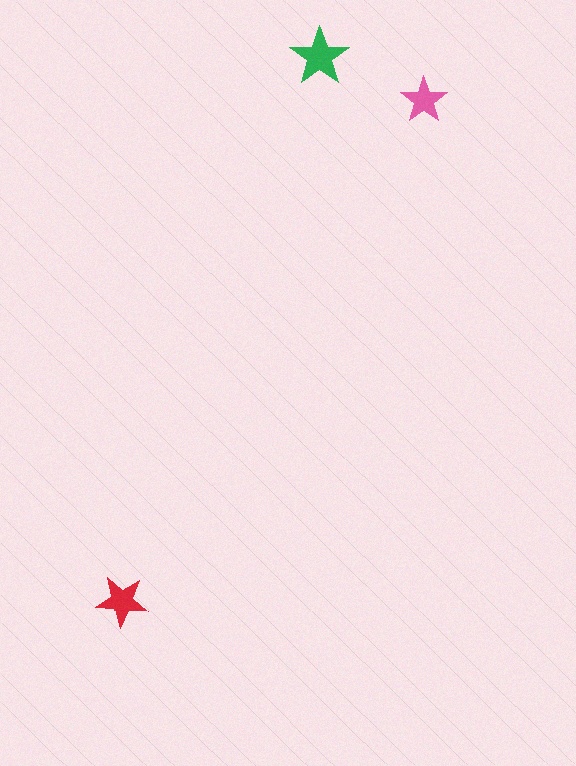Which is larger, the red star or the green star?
The green one.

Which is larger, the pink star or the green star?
The green one.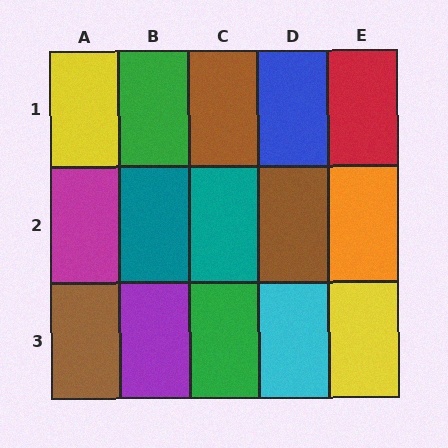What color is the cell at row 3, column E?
Yellow.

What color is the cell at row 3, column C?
Green.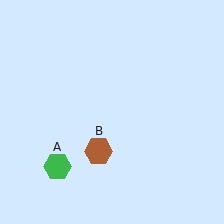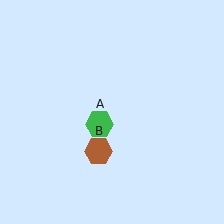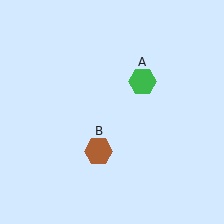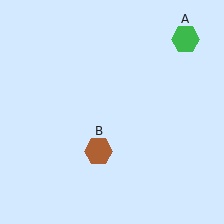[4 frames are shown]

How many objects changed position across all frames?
1 object changed position: green hexagon (object A).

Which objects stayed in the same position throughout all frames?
Brown hexagon (object B) remained stationary.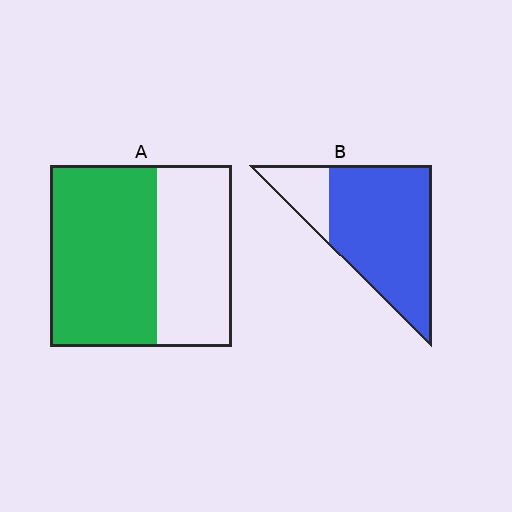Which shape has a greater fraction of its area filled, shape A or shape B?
Shape B.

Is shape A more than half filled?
Yes.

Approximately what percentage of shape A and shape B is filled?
A is approximately 60% and B is approximately 80%.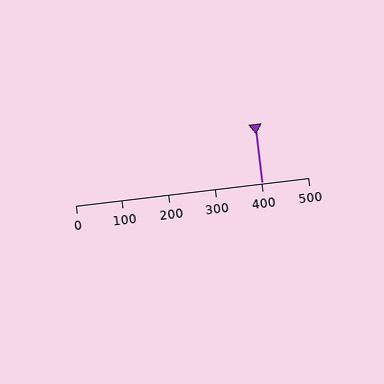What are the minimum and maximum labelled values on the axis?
The axis runs from 0 to 500.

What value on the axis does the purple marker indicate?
The marker indicates approximately 400.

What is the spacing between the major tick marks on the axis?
The major ticks are spaced 100 apart.